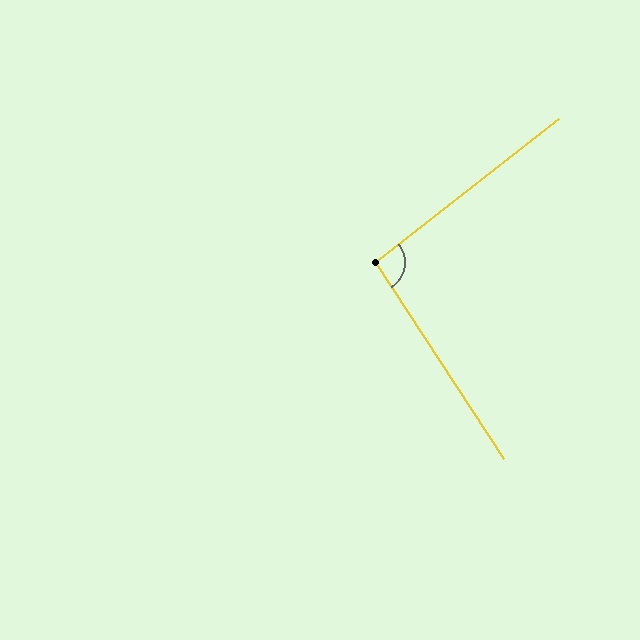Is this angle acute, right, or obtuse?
It is approximately a right angle.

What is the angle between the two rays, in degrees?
Approximately 95 degrees.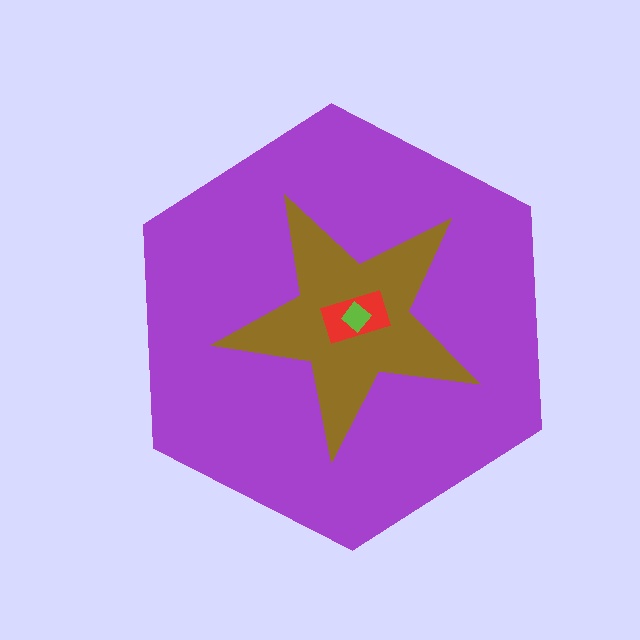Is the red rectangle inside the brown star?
Yes.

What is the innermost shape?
The lime diamond.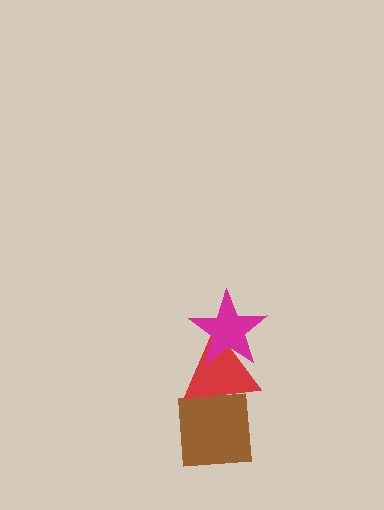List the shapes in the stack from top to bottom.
From top to bottom: the magenta star, the red triangle, the brown square.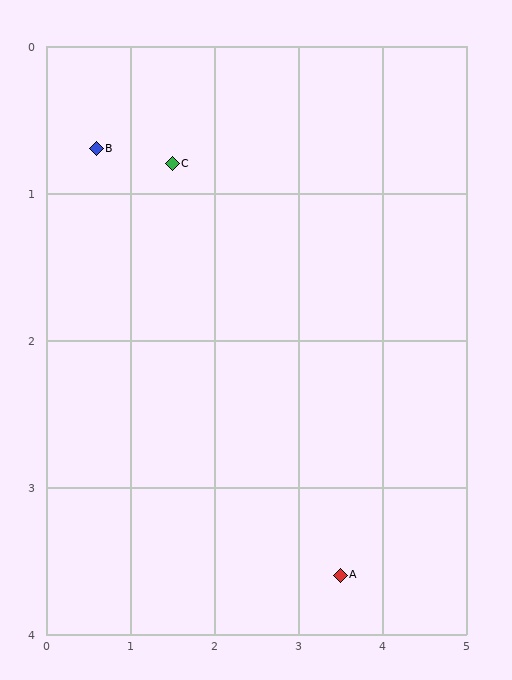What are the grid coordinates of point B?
Point B is at approximately (0.6, 0.7).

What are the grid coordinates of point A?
Point A is at approximately (3.5, 3.6).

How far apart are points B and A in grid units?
Points B and A are about 4.1 grid units apart.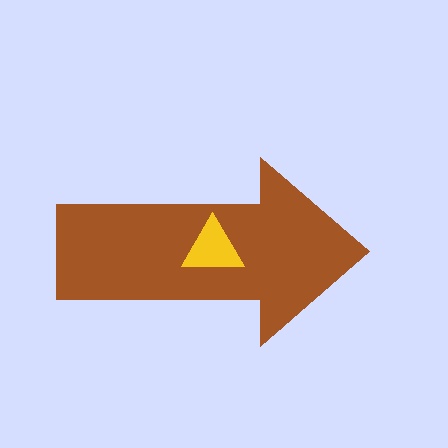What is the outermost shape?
The brown arrow.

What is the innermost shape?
The yellow triangle.